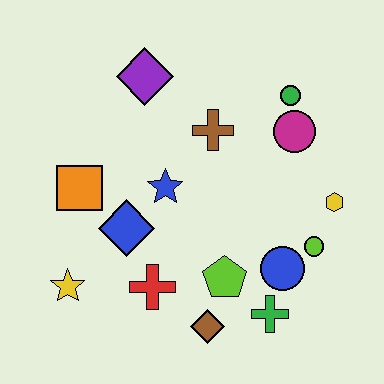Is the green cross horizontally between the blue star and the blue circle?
Yes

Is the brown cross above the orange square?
Yes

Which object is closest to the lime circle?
The blue circle is closest to the lime circle.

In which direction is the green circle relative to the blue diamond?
The green circle is to the right of the blue diamond.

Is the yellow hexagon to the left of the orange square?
No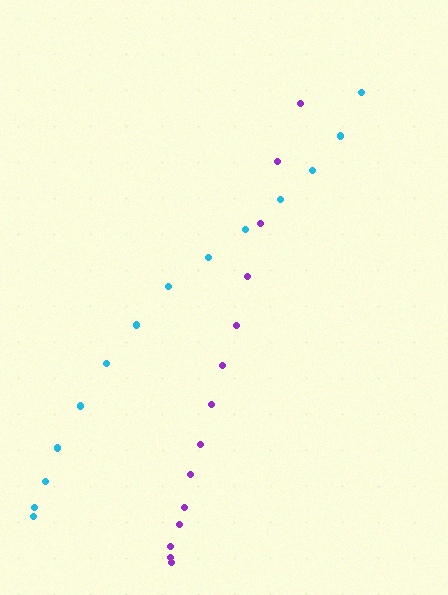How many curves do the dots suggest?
There are 2 distinct paths.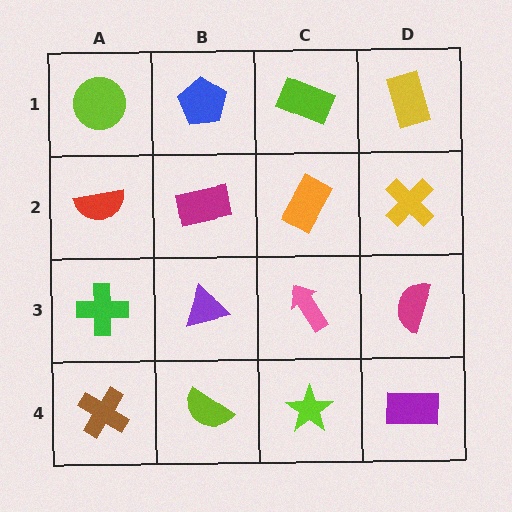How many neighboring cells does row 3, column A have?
3.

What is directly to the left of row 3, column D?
A pink arrow.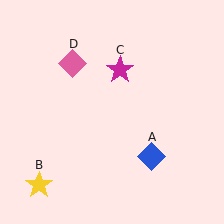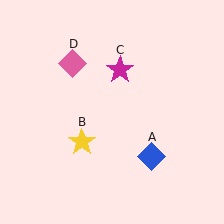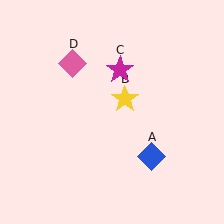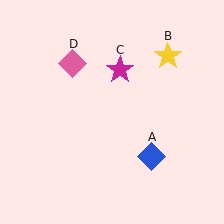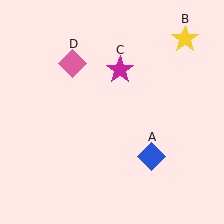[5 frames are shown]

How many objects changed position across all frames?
1 object changed position: yellow star (object B).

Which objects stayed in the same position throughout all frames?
Blue diamond (object A) and magenta star (object C) and pink diamond (object D) remained stationary.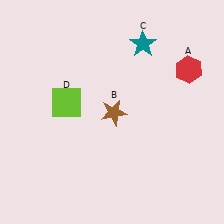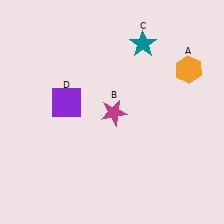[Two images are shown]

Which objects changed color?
A changed from red to orange. B changed from brown to magenta. D changed from lime to purple.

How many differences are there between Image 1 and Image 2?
There are 3 differences between the two images.